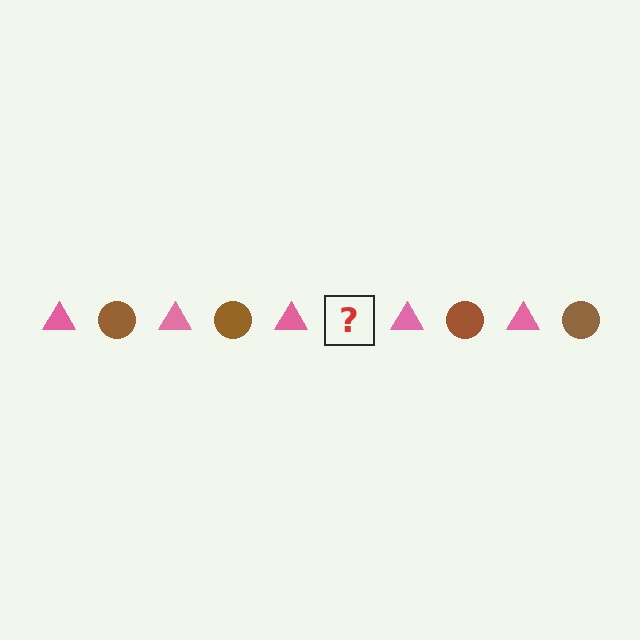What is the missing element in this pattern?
The missing element is a brown circle.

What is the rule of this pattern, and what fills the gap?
The rule is that the pattern alternates between pink triangle and brown circle. The gap should be filled with a brown circle.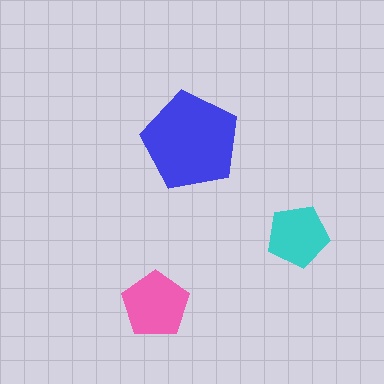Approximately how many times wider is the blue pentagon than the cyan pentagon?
About 1.5 times wider.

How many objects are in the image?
There are 3 objects in the image.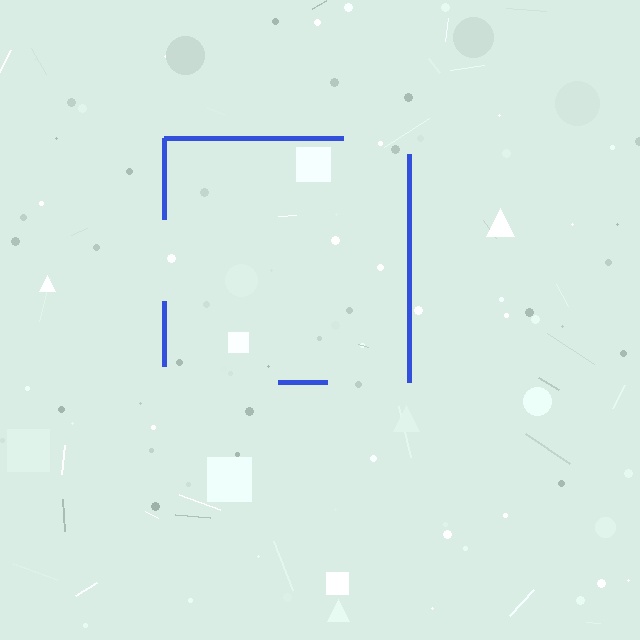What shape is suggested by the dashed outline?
The dashed outline suggests a square.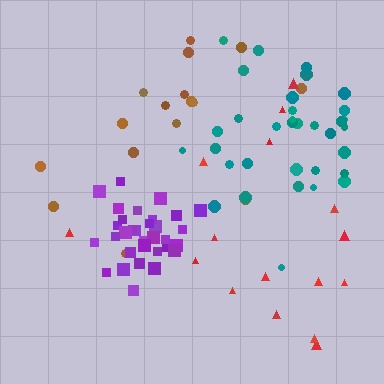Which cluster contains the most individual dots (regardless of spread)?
Teal (35).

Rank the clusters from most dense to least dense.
purple, teal, brown, red.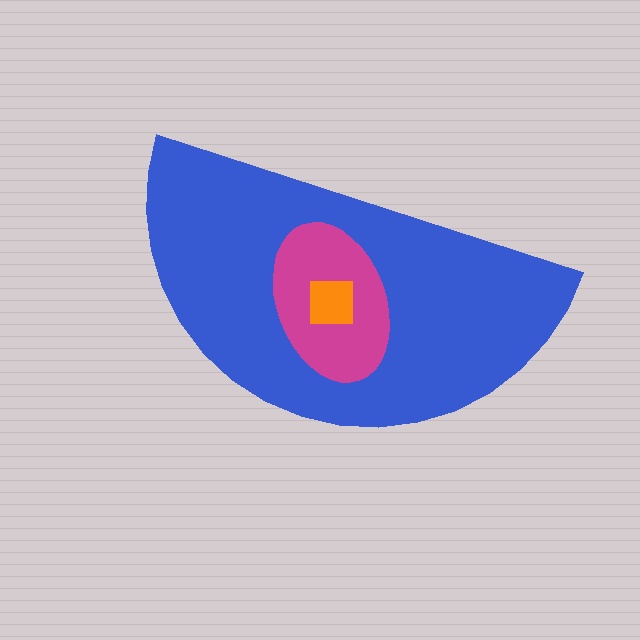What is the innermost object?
The orange square.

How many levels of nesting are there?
3.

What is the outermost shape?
The blue semicircle.